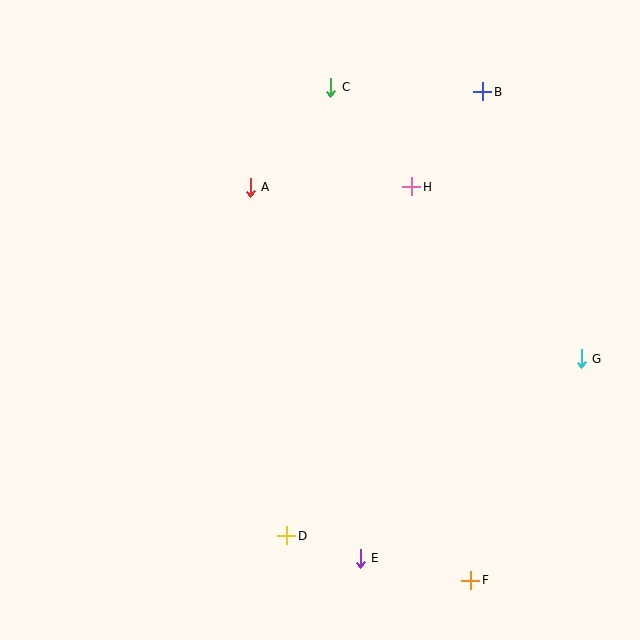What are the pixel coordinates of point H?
Point H is at (412, 187).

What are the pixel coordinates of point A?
Point A is at (250, 187).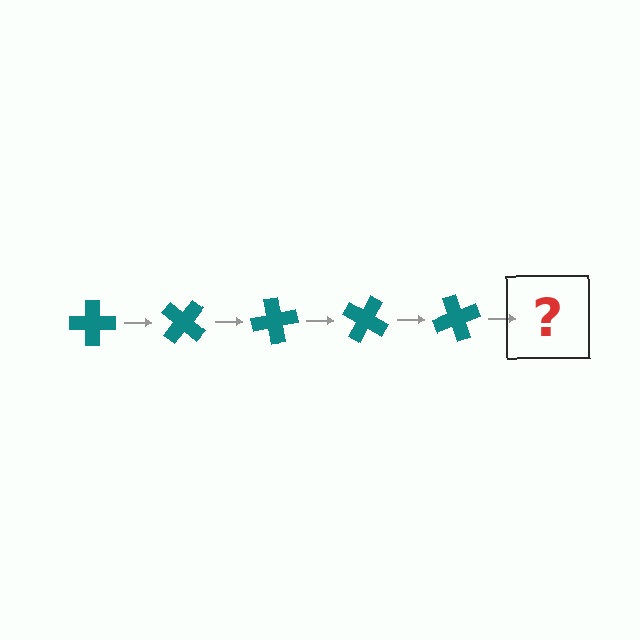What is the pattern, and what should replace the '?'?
The pattern is that the cross rotates 40 degrees each step. The '?' should be a teal cross rotated 200 degrees.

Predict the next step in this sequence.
The next step is a teal cross rotated 200 degrees.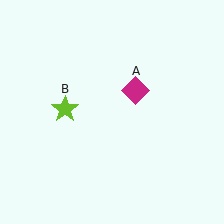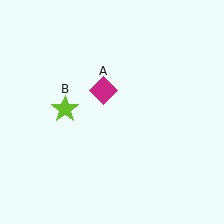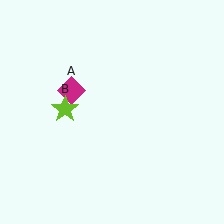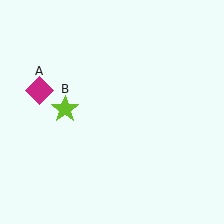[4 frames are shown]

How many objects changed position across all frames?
1 object changed position: magenta diamond (object A).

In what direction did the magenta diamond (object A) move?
The magenta diamond (object A) moved left.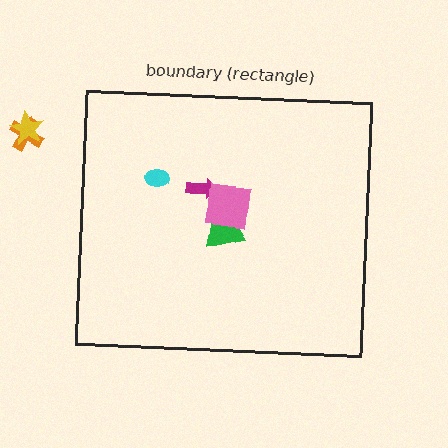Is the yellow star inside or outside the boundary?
Outside.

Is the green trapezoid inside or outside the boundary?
Inside.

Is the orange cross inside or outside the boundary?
Outside.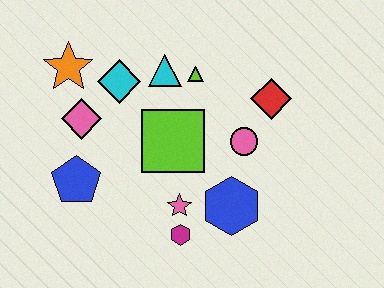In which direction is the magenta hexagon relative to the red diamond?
The magenta hexagon is below the red diamond.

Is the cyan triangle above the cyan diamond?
Yes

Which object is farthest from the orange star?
The blue hexagon is farthest from the orange star.